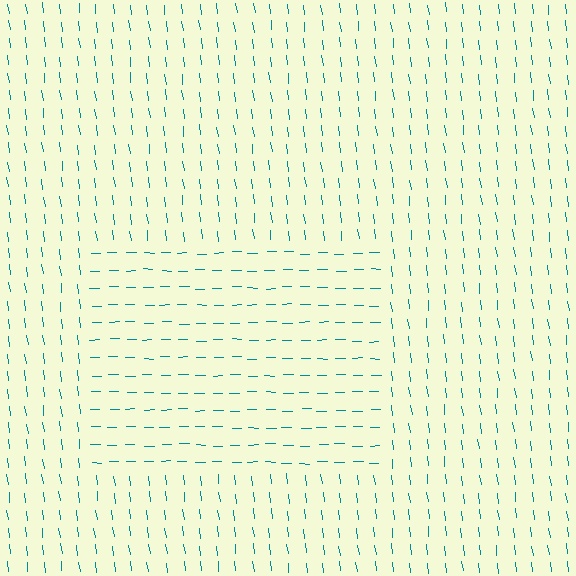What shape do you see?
I see a rectangle.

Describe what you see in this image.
The image is filled with small teal line segments. A rectangle region in the image has lines oriented differently from the surrounding lines, creating a visible texture boundary.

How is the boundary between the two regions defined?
The boundary is defined purely by a change in line orientation (approximately 84 degrees difference). All lines are the same color and thickness.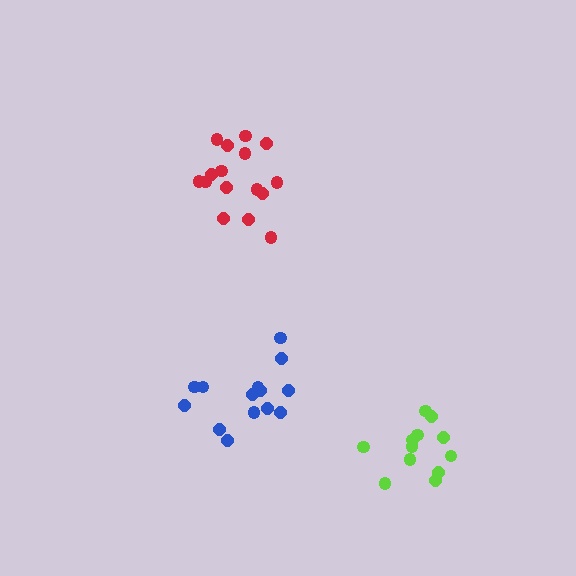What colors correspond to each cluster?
The clusters are colored: red, blue, lime.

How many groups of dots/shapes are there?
There are 3 groups.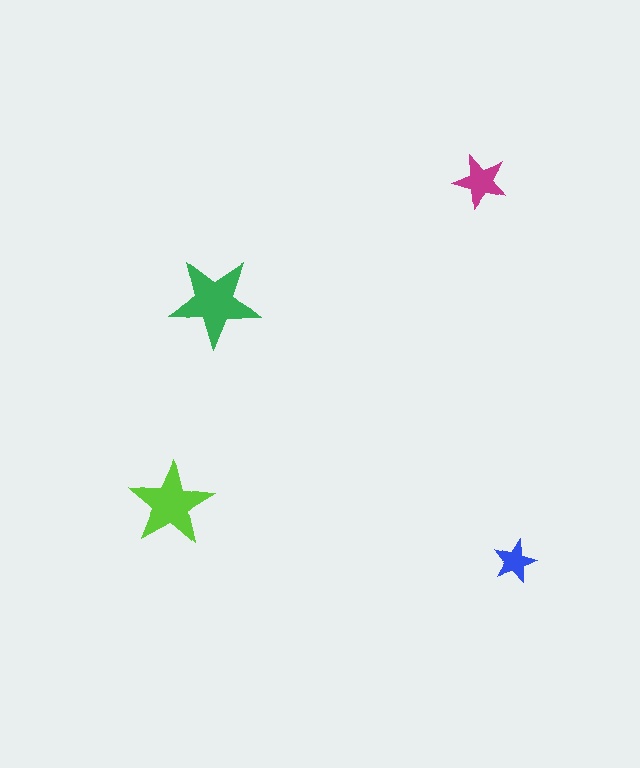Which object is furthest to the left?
The lime star is leftmost.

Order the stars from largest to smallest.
the green one, the lime one, the magenta one, the blue one.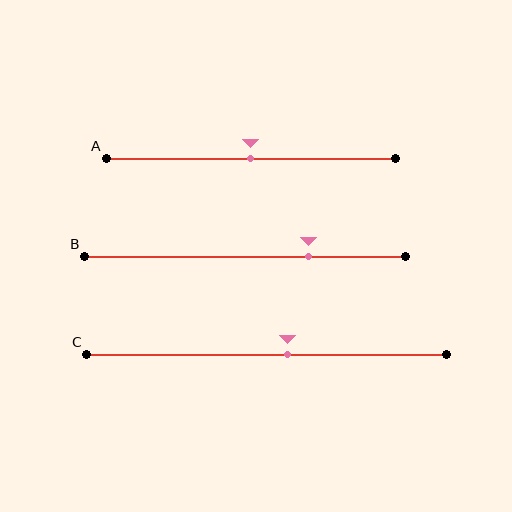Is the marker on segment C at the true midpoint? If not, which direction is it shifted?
No, the marker on segment C is shifted to the right by about 6% of the segment length.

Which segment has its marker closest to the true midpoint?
Segment A has its marker closest to the true midpoint.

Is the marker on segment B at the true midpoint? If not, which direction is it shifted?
No, the marker on segment B is shifted to the right by about 20% of the segment length.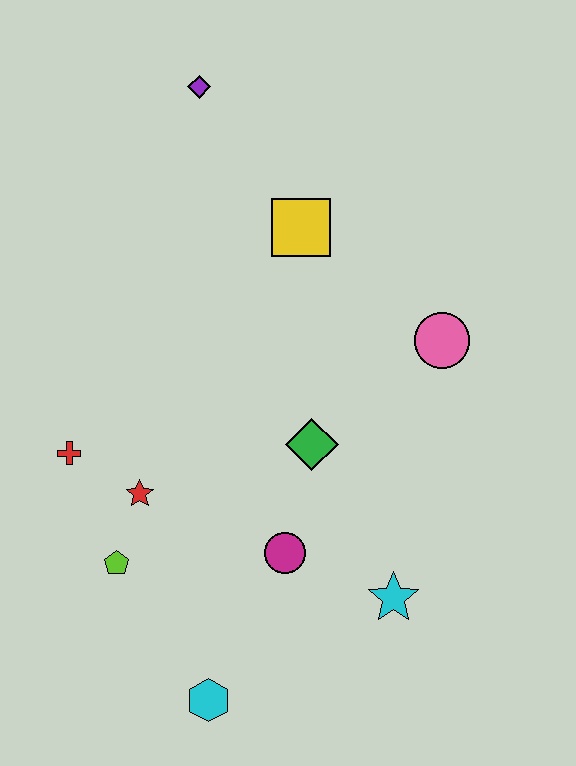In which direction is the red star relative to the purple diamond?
The red star is below the purple diamond.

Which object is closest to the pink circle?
The green diamond is closest to the pink circle.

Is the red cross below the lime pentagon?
No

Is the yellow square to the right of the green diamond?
No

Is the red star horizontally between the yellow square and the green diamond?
No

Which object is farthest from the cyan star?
The purple diamond is farthest from the cyan star.